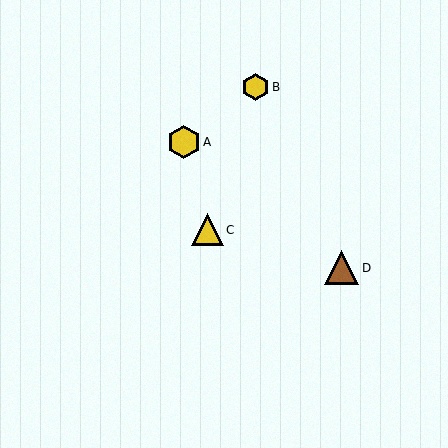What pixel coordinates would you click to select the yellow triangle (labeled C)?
Click at (207, 230) to select the yellow triangle C.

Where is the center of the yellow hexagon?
The center of the yellow hexagon is at (256, 87).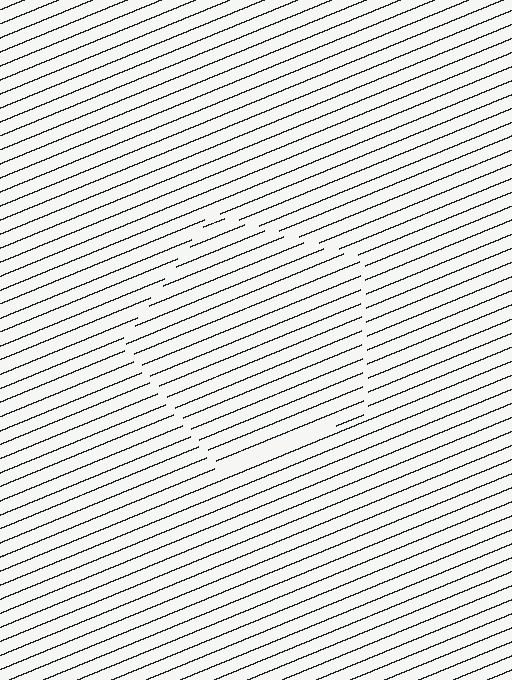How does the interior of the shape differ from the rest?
The interior of the shape contains the same grating, shifted by half a period — the contour is defined by the phase discontinuity where line-ends from the inner and outer gratings abut.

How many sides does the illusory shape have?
5 sides — the line-ends trace a pentagon.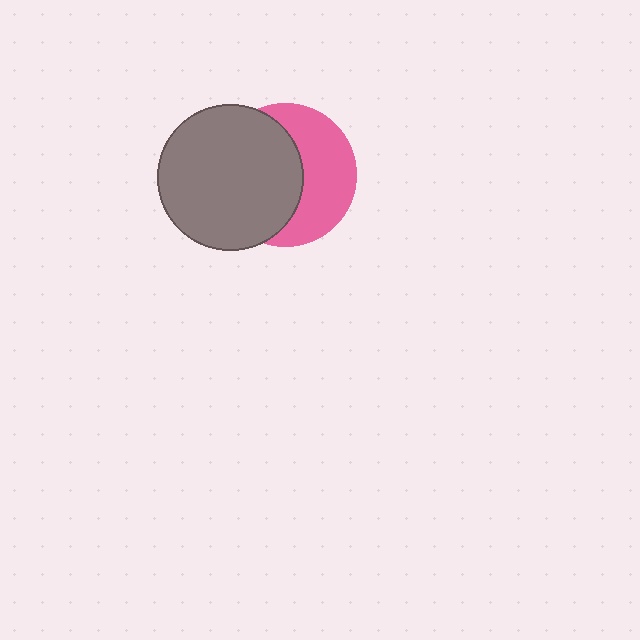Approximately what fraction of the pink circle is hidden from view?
Roughly 54% of the pink circle is hidden behind the gray circle.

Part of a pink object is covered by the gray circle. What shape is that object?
It is a circle.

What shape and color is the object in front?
The object in front is a gray circle.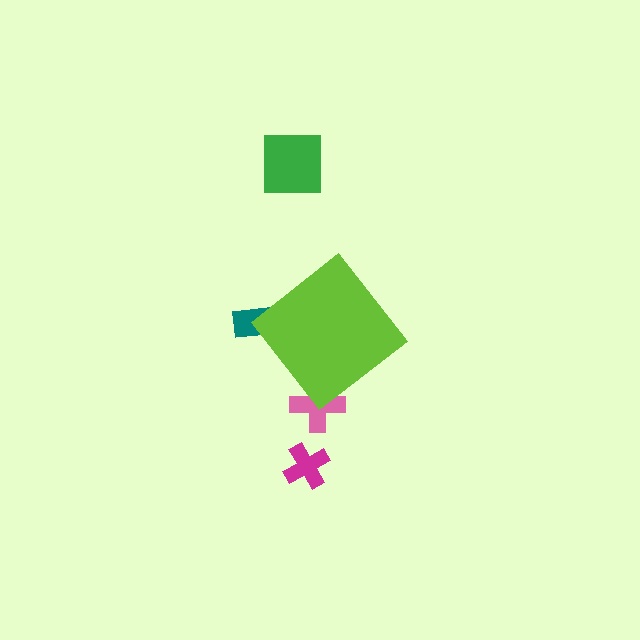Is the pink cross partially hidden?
Yes, the pink cross is partially hidden behind the lime diamond.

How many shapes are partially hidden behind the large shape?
2 shapes are partially hidden.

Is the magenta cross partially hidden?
No, the magenta cross is fully visible.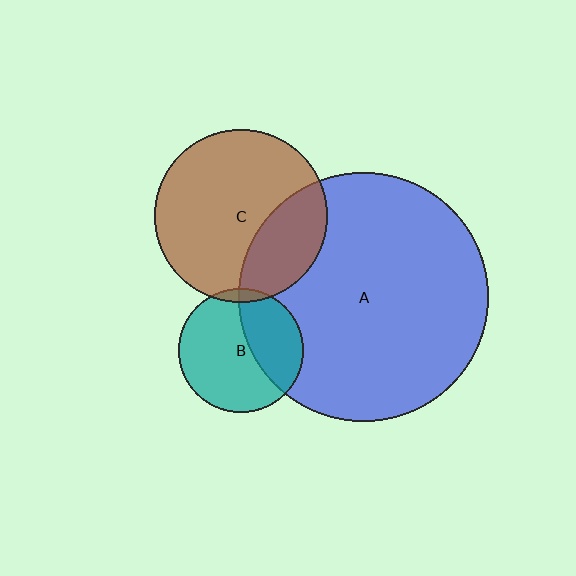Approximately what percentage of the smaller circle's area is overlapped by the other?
Approximately 30%.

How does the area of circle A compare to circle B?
Approximately 4.0 times.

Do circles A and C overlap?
Yes.